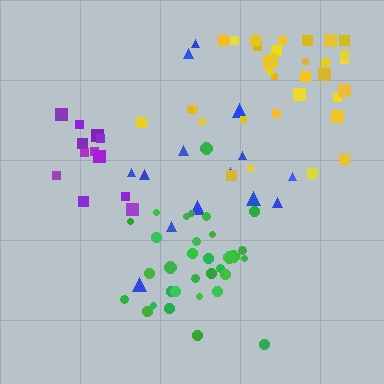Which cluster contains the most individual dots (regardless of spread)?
Yellow (35).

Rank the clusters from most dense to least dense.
green, purple, yellow, blue.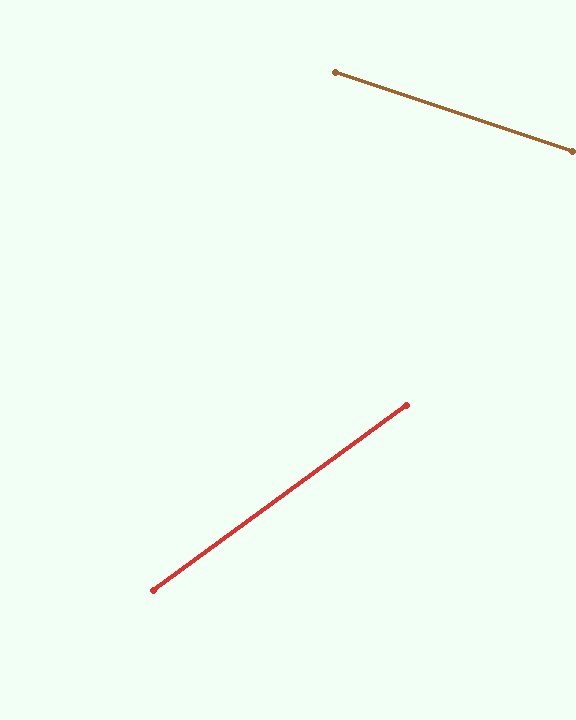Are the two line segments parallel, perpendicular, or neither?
Neither parallel nor perpendicular — they differ by about 55°.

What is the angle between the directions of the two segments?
Approximately 55 degrees.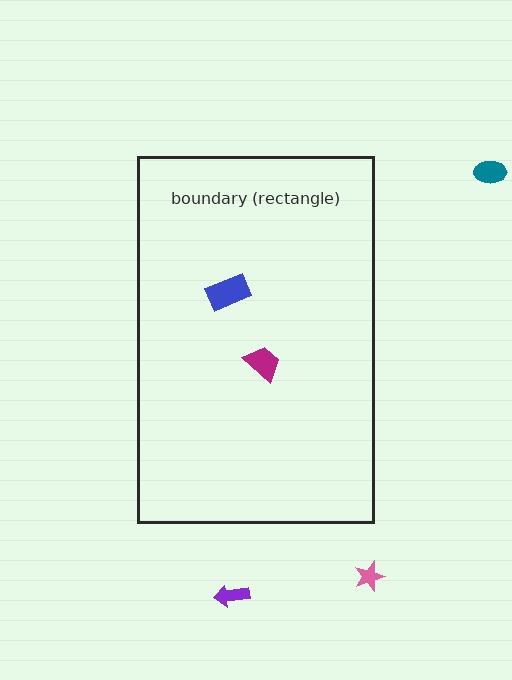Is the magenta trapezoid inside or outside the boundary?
Inside.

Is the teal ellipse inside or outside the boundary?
Outside.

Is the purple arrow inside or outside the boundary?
Outside.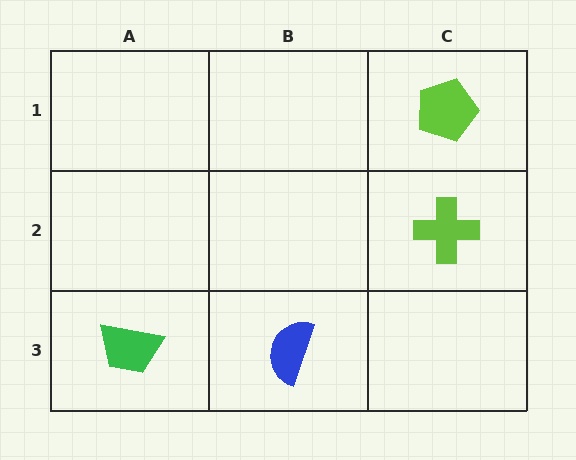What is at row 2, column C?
A lime cross.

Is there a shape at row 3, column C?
No, that cell is empty.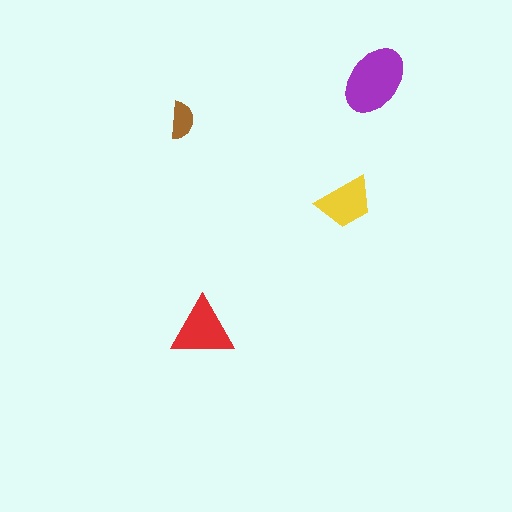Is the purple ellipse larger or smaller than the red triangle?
Larger.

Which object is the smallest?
The brown semicircle.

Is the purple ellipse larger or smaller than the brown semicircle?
Larger.